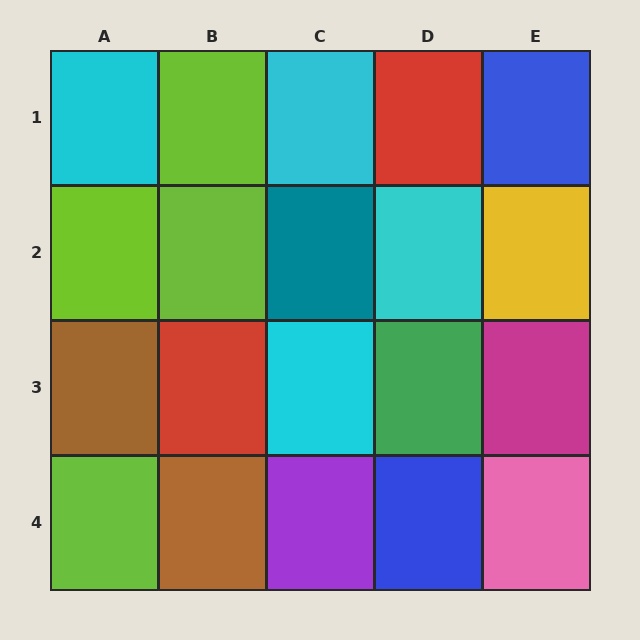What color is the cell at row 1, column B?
Lime.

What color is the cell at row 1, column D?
Red.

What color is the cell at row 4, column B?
Brown.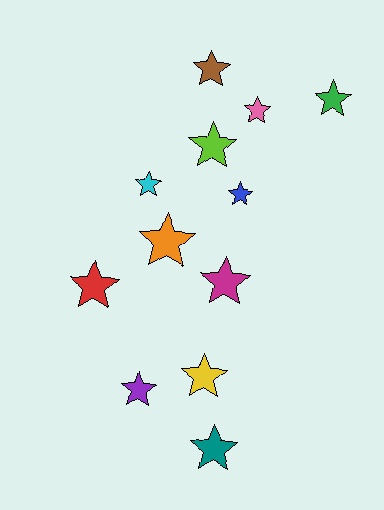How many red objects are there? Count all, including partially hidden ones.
There is 1 red object.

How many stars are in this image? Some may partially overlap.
There are 12 stars.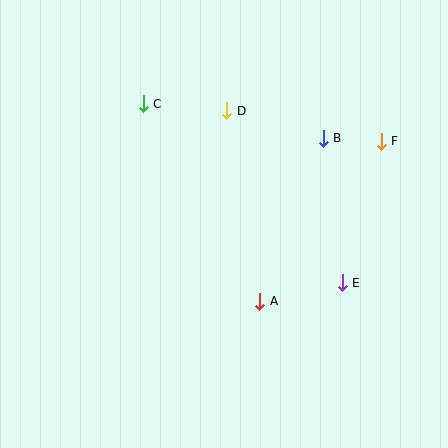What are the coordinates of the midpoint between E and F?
The midpoint between E and F is at (362, 212).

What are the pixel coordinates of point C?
Point C is at (143, 104).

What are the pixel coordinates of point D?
Point D is at (227, 111).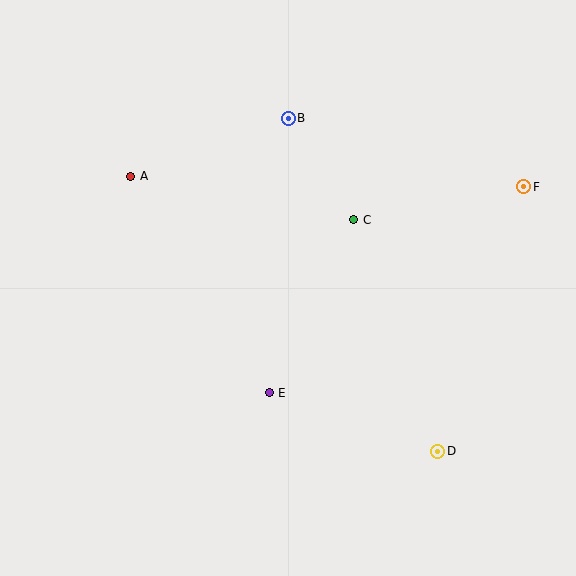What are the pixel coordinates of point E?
Point E is at (269, 393).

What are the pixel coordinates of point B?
Point B is at (288, 118).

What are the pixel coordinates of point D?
Point D is at (438, 451).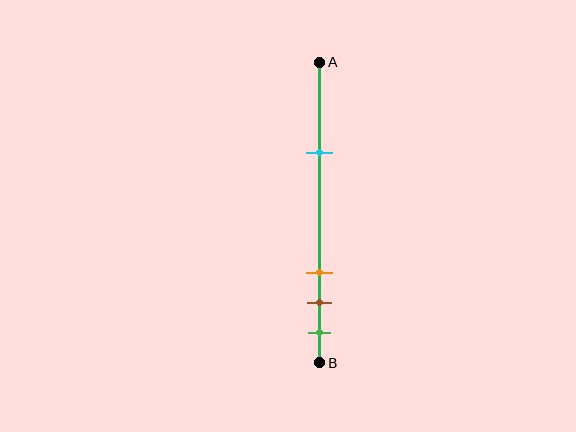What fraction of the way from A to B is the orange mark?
The orange mark is approximately 70% (0.7) of the way from A to B.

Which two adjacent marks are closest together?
The brown and green marks are the closest adjacent pair.